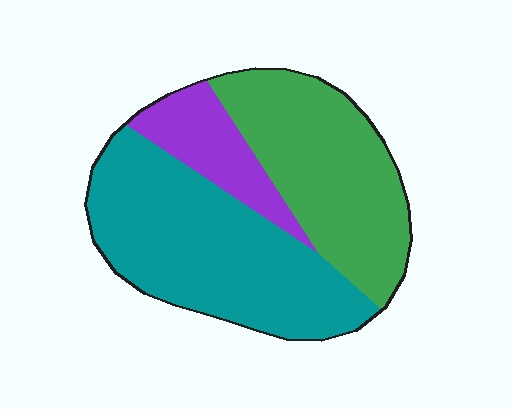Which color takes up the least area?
Purple, at roughly 15%.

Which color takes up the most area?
Teal, at roughly 50%.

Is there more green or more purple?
Green.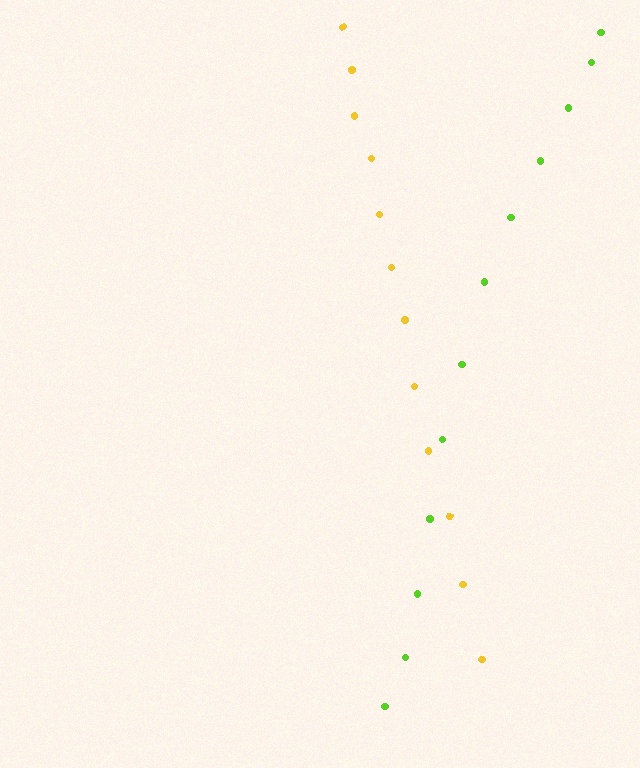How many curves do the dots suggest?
There are 2 distinct paths.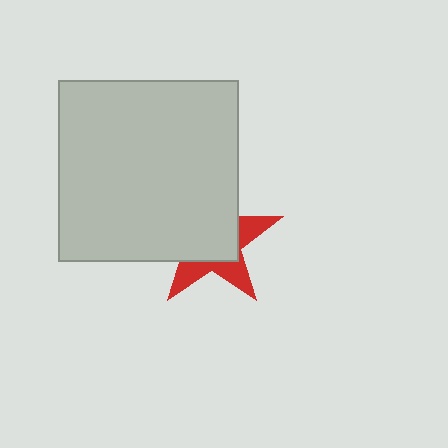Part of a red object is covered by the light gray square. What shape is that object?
It is a star.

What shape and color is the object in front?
The object in front is a light gray square.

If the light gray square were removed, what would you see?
You would see the complete red star.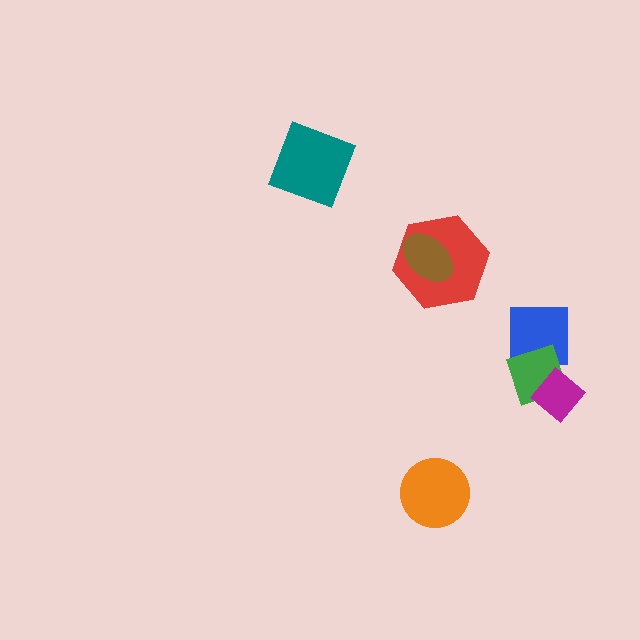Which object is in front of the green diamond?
The magenta diamond is in front of the green diamond.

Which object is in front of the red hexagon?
The brown ellipse is in front of the red hexagon.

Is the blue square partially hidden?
Yes, it is partially covered by another shape.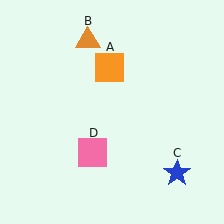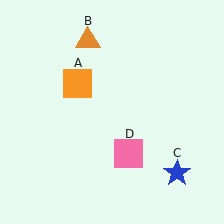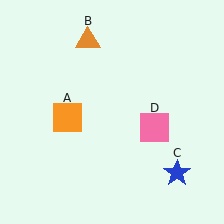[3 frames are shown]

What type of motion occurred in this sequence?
The orange square (object A), pink square (object D) rotated counterclockwise around the center of the scene.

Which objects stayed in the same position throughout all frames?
Orange triangle (object B) and blue star (object C) remained stationary.